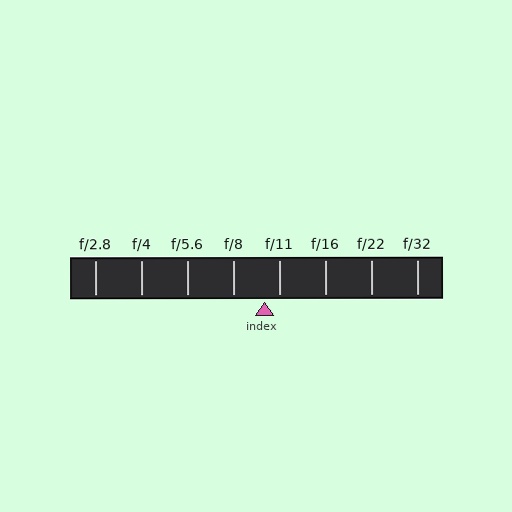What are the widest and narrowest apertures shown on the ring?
The widest aperture shown is f/2.8 and the narrowest is f/32.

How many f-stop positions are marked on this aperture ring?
There are 8 f-stop positions marked.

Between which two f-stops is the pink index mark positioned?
The index mark is between f/8 and f/11.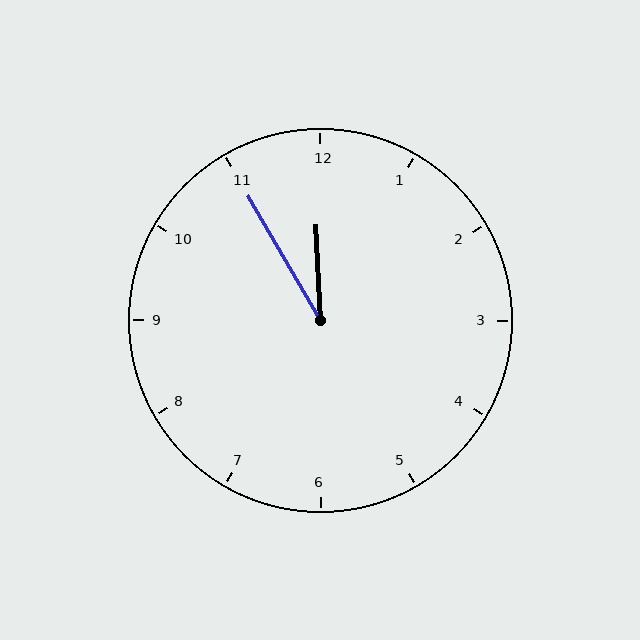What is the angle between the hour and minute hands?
Approximately 28 degrees.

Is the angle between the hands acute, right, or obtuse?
It is acute.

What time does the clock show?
11:55.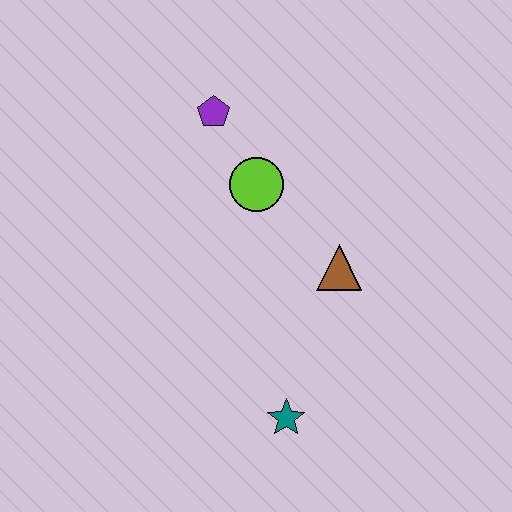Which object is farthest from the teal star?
The purple pentagon is farthest from the teal star.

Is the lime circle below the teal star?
No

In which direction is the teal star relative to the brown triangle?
The teal star is below the brown triangle.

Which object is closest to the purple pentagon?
The lime circle is closest to the purple pentagon.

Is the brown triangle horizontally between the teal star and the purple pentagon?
No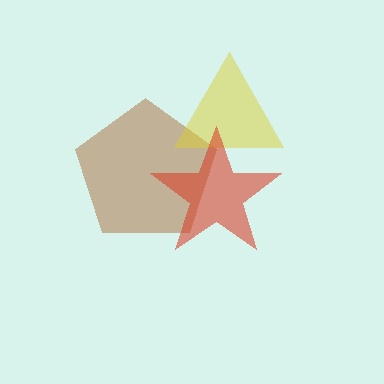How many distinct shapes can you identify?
There are 3 distinct shapes: a brown pentagon, a yellow triangle, a red star.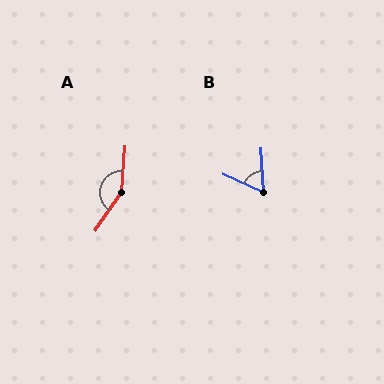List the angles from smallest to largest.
B (61°), A (149°).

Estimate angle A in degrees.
Approximately 149 degrees.